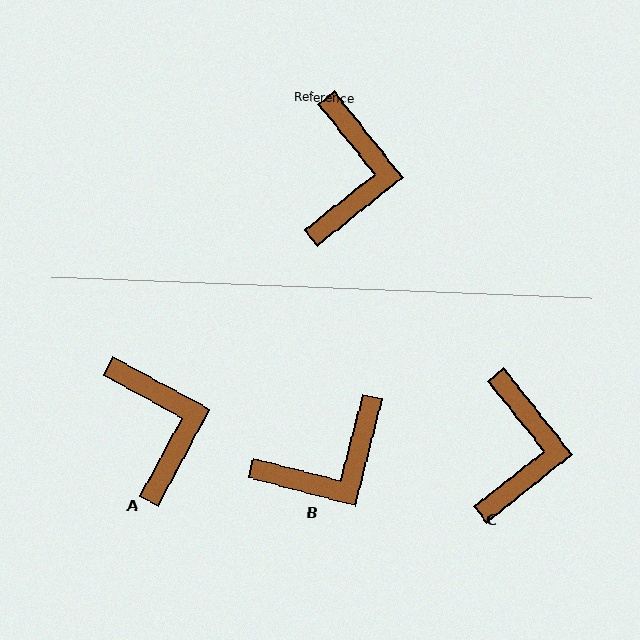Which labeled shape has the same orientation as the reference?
C.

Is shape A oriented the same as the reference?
No, it is off by about 23 degrees.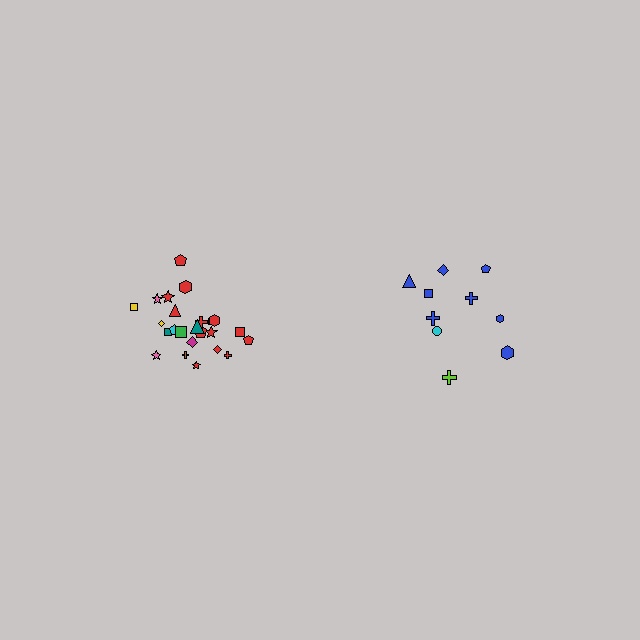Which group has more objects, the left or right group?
The left group.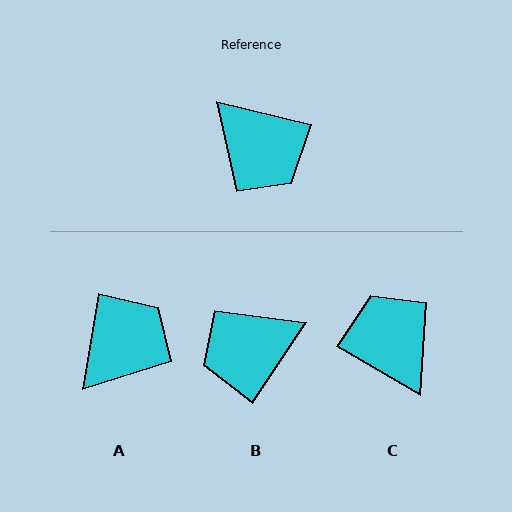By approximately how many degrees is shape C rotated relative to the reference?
Approximately 164 degrees counter-clockwise.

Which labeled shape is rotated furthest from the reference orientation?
C, about 164 degrees away.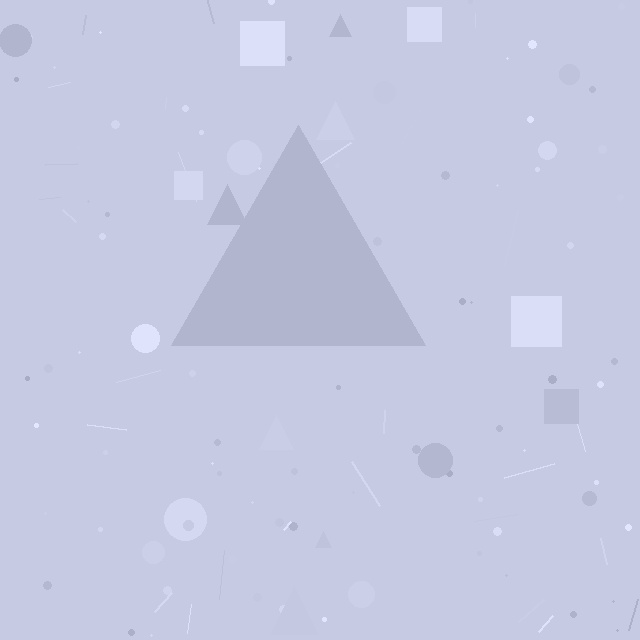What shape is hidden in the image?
A triangle is hidden in the image.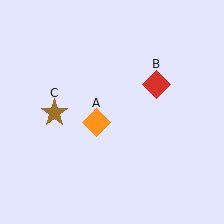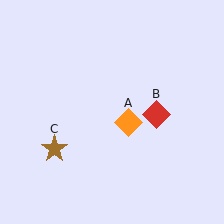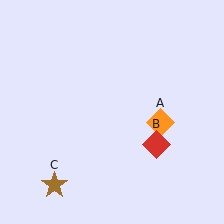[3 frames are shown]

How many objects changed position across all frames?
3 objects changed position: orange diamond (object A), red diamond (object B), brown star (object C).